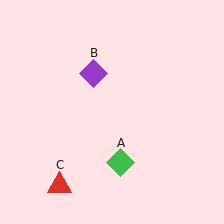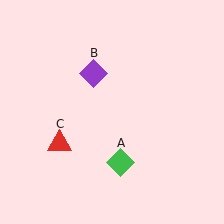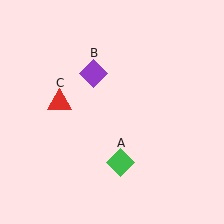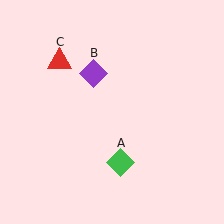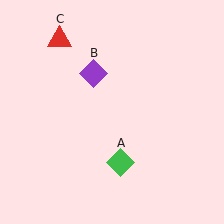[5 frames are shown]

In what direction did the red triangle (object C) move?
The red triangle (object C) moved up.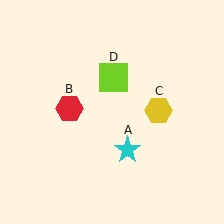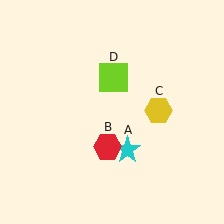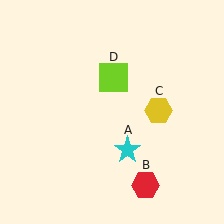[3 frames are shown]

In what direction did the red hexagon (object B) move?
The red hexagon (object B) moved down and to the right.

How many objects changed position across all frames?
1 object changed position: red hexagon (object B).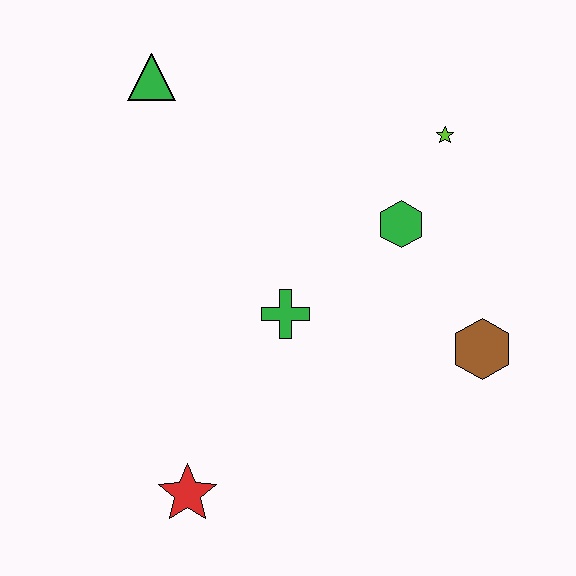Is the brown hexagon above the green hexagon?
No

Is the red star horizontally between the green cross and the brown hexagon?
No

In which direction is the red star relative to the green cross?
The red star is below the green cross.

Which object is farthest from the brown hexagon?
The green triangle is farthest from the brown hexagon.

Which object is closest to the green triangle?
The green cross is closest to the green triangle.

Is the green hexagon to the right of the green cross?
Yes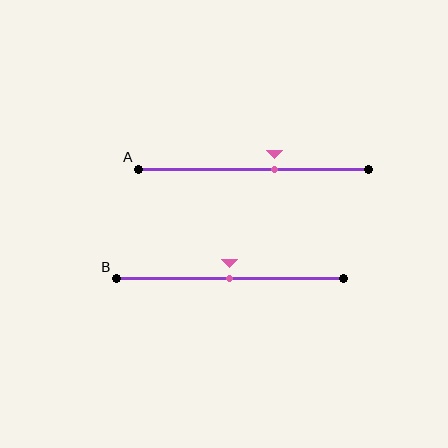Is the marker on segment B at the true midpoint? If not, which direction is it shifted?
Yes, the marker on segment B is at the true midpoint.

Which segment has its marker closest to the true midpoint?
Segment B has its marker closest to the true midpoint.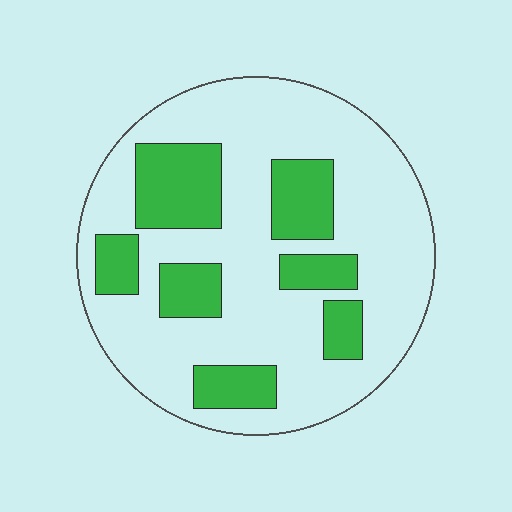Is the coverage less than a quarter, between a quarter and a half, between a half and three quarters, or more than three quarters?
Between a quarter and a half.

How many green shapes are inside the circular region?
7.